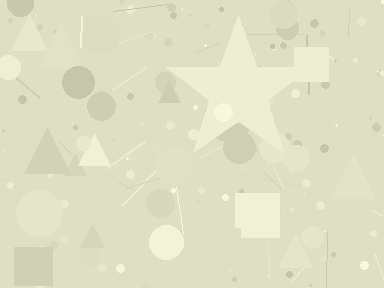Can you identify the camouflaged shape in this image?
The camouflaged shape is a star.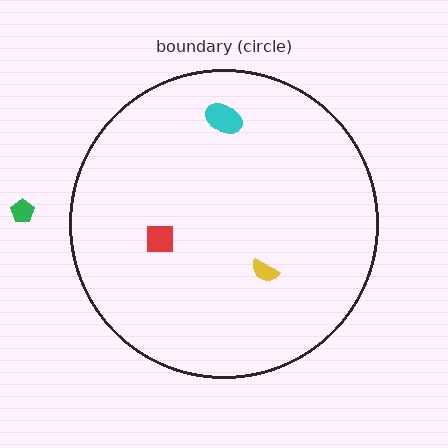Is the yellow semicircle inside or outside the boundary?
Inside.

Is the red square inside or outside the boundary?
Inside.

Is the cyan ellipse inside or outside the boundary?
Inside.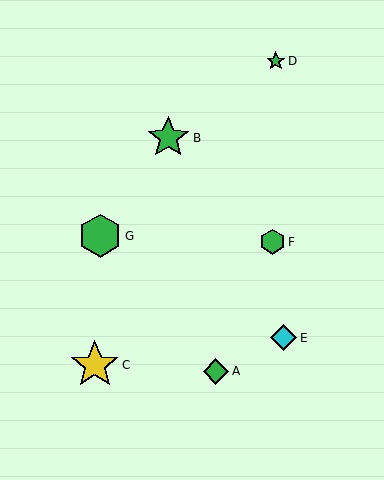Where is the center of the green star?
The center of the green star is at (276, 61).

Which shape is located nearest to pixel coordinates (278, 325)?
The cyan diamond (labeled E) at (283, 338) is nearest to that location.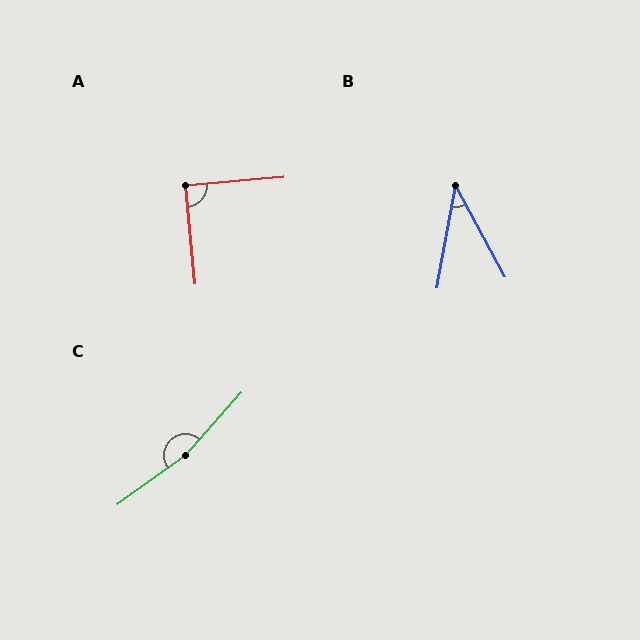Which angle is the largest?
C, at approximately 168 degrees.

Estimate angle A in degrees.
Approximately 89 degrees.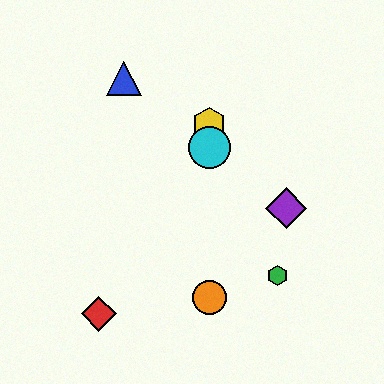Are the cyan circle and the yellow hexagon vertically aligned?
Yes, both are at x≈209.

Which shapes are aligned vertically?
The yellow hexagon, the orange circle, the cyan circle are aligned vertically.